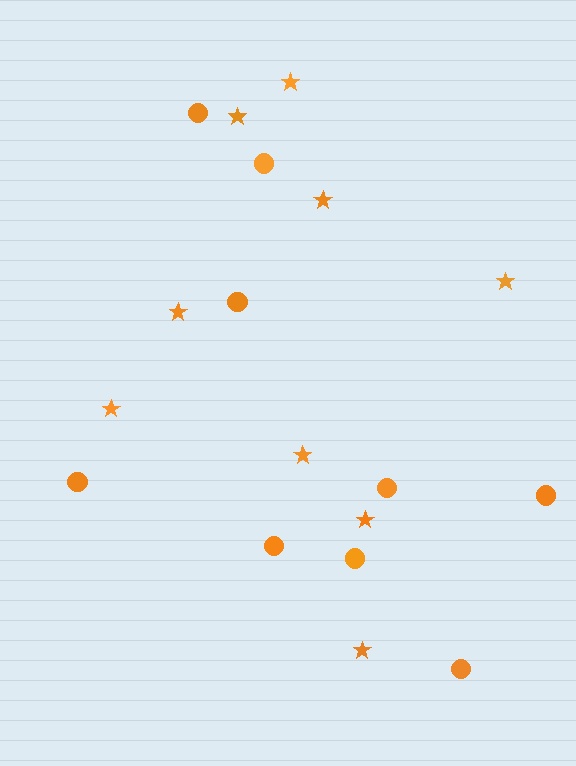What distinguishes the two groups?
There are 2 groups: one group of circles (9) and one group of stars (9).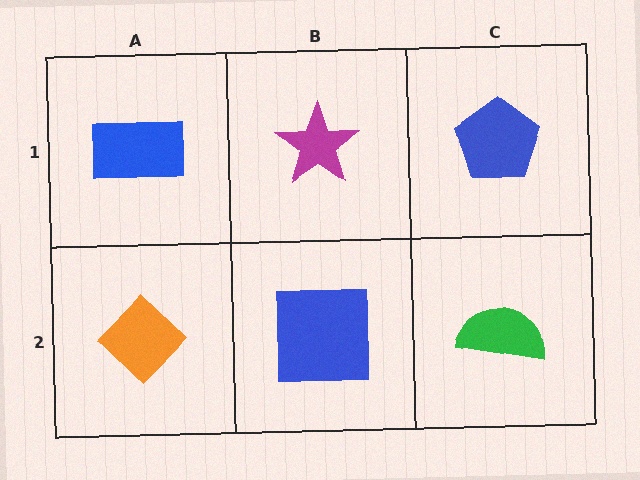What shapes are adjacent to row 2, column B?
A magenta star (row 1, column B), an orange diamond (row 2, column A), a green semicircle (row 2, column C).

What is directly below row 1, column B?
A blue square.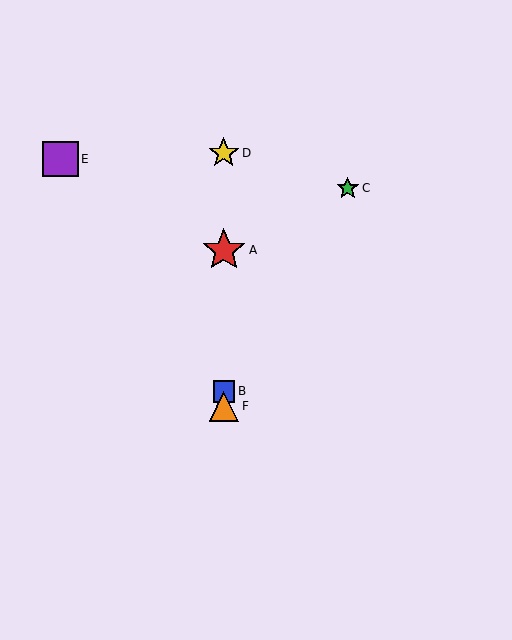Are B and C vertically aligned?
No, B is at x≈224 and C is at x≈348.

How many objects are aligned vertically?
4 objects (A, B, D, F) are aligned vertically.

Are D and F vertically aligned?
Yes, both are at x≈224.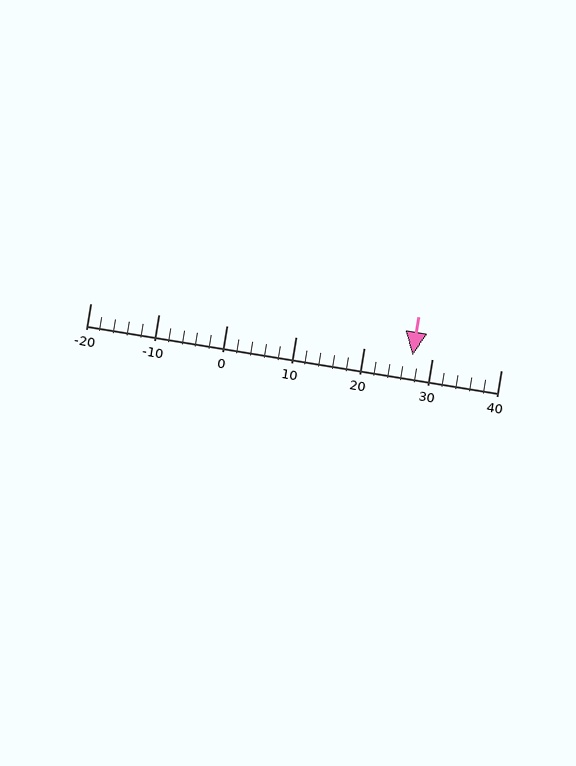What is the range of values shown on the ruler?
The ruler shows values from -20 to 40.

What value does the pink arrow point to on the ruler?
The pink arrow points to approximately 27.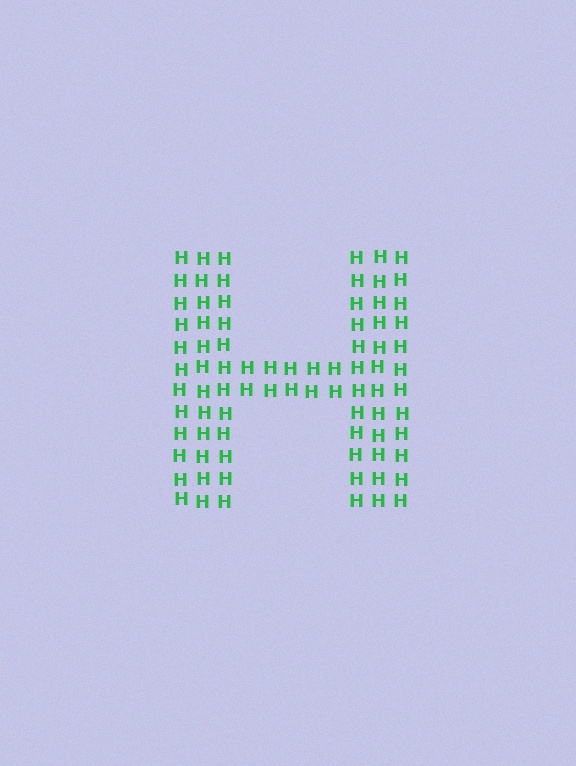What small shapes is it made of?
It is made of small letter H's.